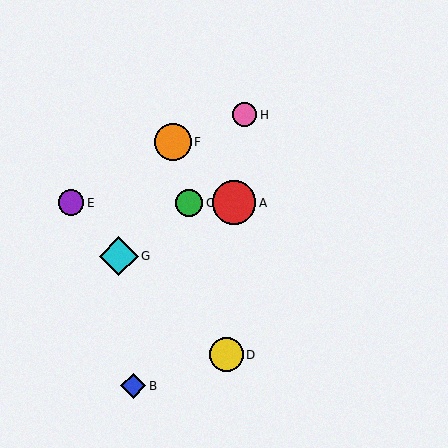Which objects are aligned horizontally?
Objects A, C, E are aligned horizontally.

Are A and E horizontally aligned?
Yes, both are at y≈203.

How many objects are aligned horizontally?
3 objects (A, C, E) are aligned horizontally.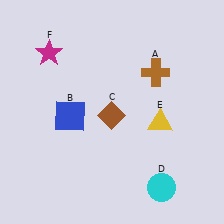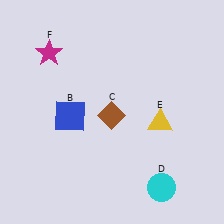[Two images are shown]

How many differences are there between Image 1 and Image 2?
There is 1 difference between the two images.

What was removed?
The brown cross (A) was removed in Image 2.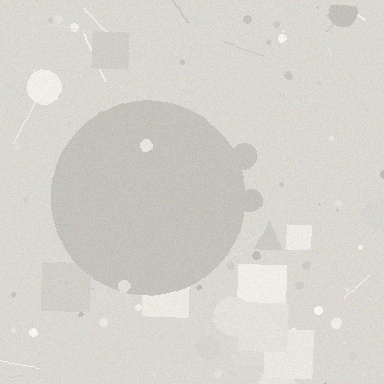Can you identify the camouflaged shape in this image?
The camouflaged shape is a circle.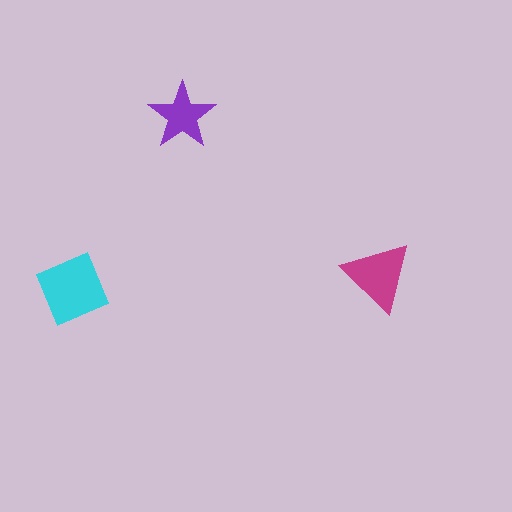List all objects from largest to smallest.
The cyan square, the magenta triangle, the purple star.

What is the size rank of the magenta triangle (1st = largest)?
2nd.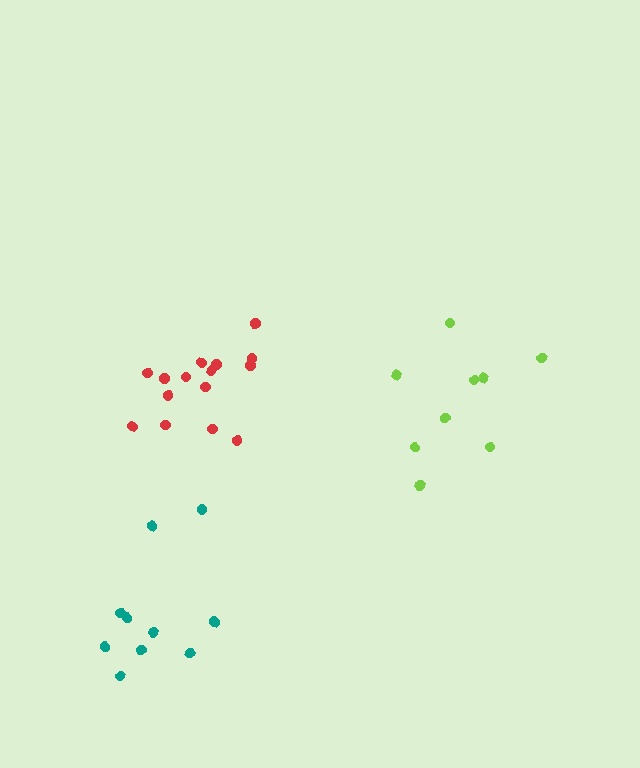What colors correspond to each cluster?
The clusters are colored: red, lime, teal.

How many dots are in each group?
Group 1: 15 dots, Group 2: 9 dots, Group 3: 10 dots (34 total).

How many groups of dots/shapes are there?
There are 3 groups.